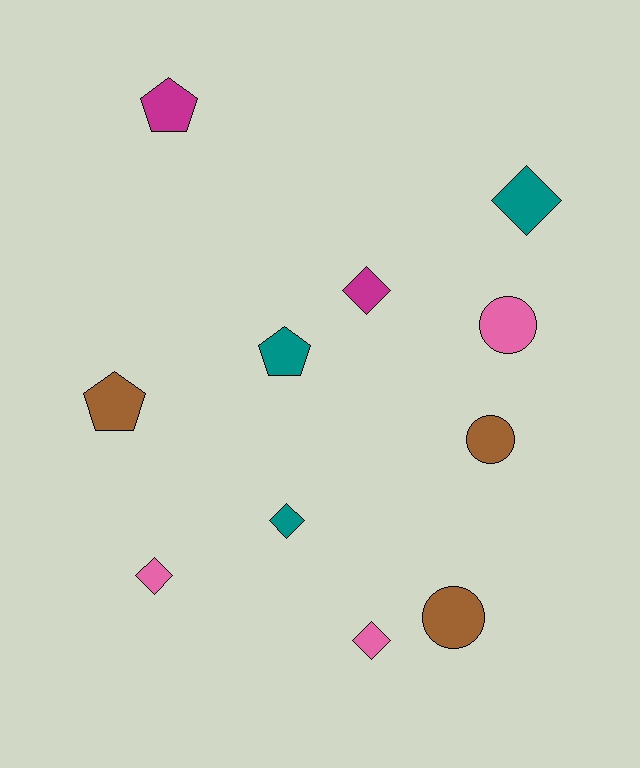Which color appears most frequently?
Teal, with 3 objects.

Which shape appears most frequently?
Diamond, with 5 objects.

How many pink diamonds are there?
There are 2 pink diamonds.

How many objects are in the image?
There are 11 objects.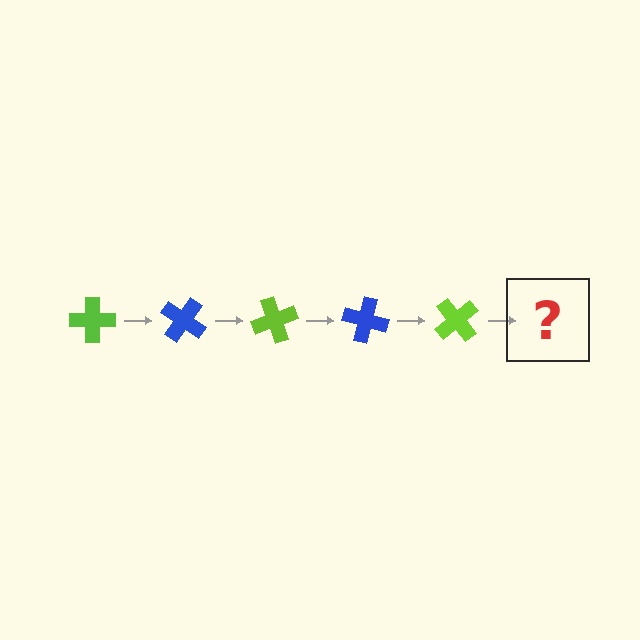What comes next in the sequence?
The next element should be a blue cross, rotated 175 degrees from the start.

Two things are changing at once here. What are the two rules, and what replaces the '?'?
The two rules are that it rotates 35 degrees each step and the color cycles through lime and blue. The '?' should be a blue cross, rotated 175 degrees from the start.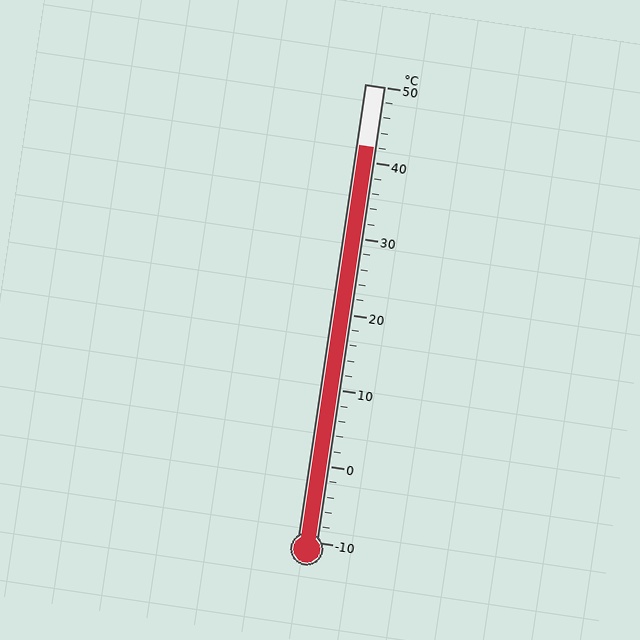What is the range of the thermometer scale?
The thermometer scale ranges from -10°C to 50°C.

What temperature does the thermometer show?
The thermometer shows approximately 42°C.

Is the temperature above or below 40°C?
The temperature is above 40°C.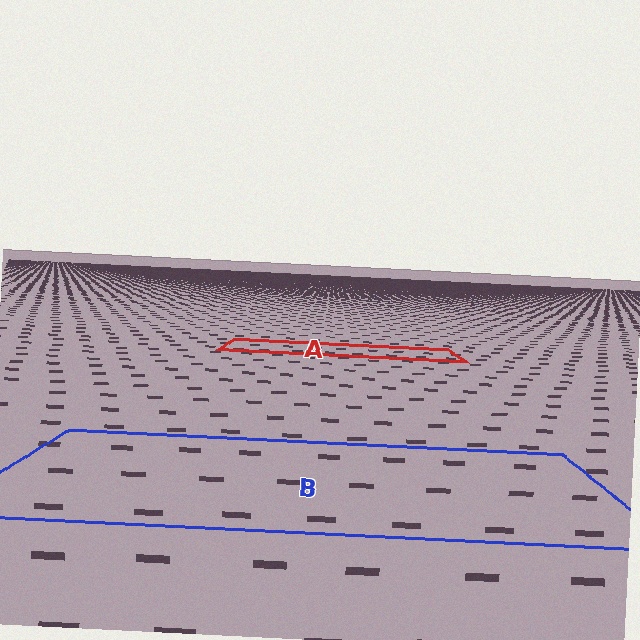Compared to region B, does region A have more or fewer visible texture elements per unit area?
Region A has more texture elements per unit area — they are packed more densely because it is farther away.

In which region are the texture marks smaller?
The texture marks are smaller in region A, because it is farther away.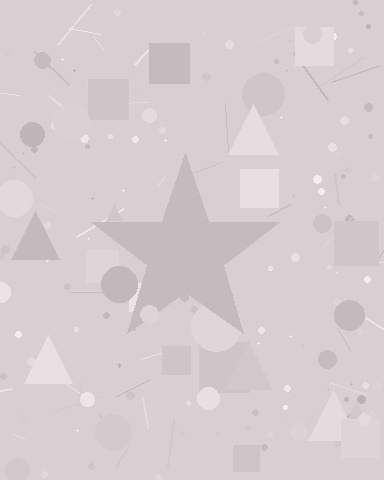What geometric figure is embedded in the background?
A star is embedded in the background.